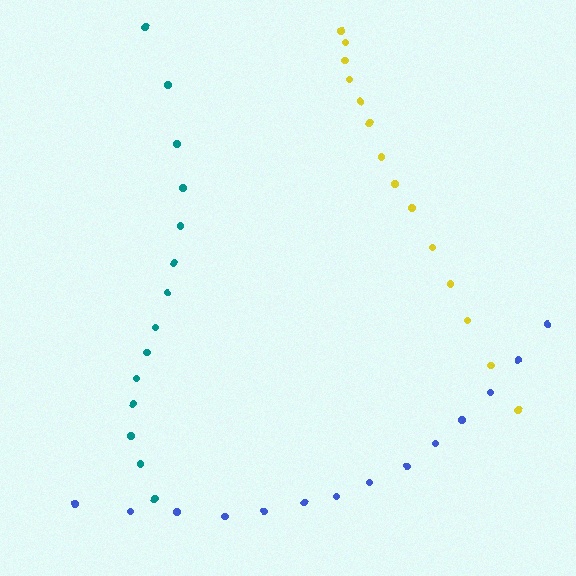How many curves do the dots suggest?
There are 3 distinct paths.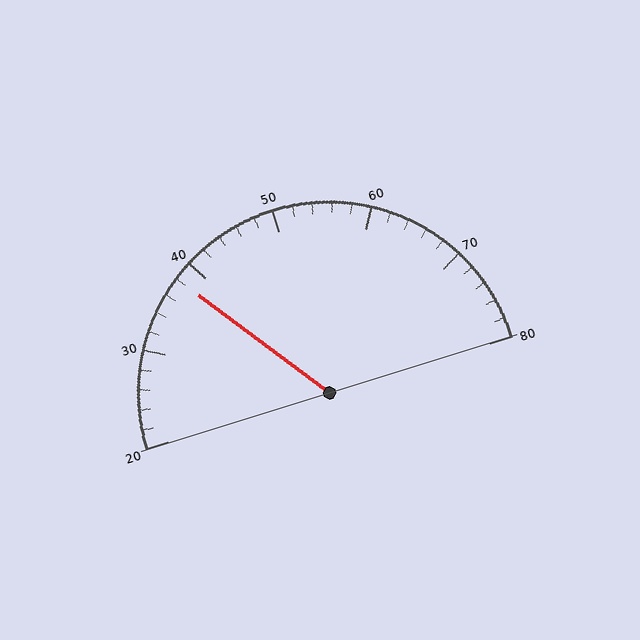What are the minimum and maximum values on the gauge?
The gauge ranges from 20 to 80.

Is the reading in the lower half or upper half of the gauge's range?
The reading is in the lower half of the range (20 to 80).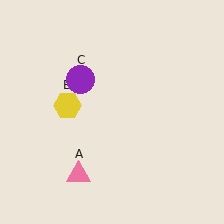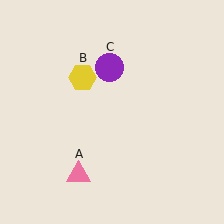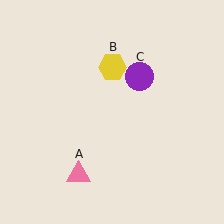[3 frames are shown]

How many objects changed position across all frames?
2 objects changed position: yellow hexagon (object B), purple circle (object C).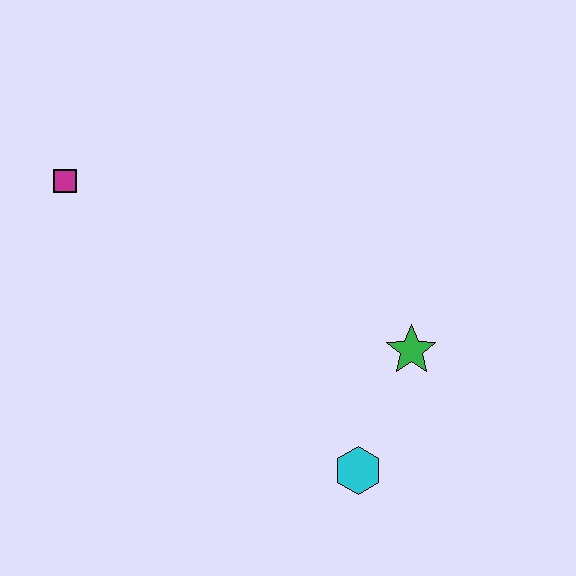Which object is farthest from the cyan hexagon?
The magenta square is farthest from the cyan hexagon.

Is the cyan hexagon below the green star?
Yes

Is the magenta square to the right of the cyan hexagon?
No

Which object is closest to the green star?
The cyan hexagon is closest to the green star.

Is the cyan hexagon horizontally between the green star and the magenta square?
Yes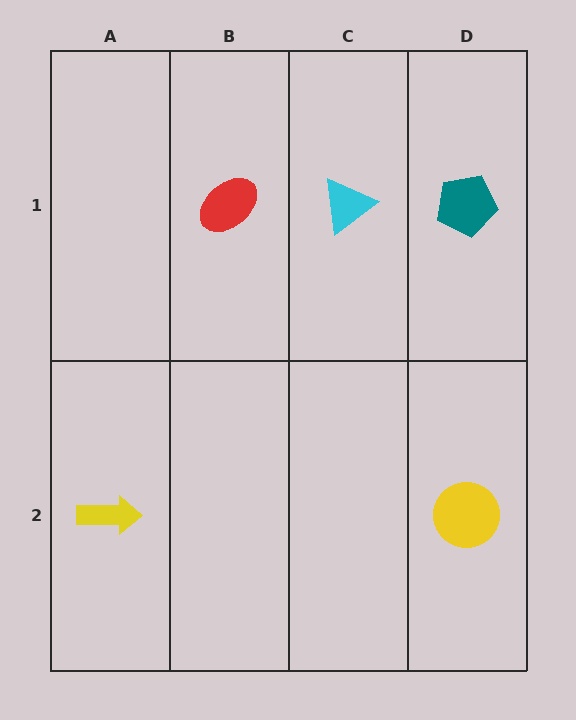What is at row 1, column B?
A red ellipse.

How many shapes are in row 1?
3 shapes.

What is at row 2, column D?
A yellow circle.